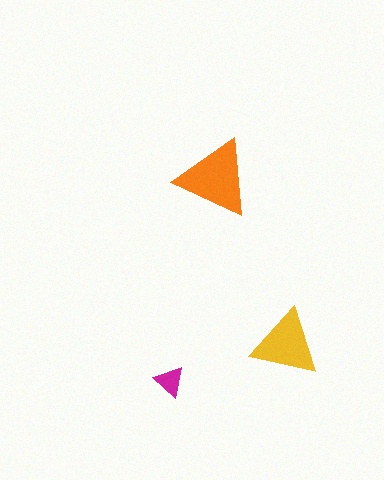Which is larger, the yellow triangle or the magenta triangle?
The yellow one.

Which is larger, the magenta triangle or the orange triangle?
The orange one.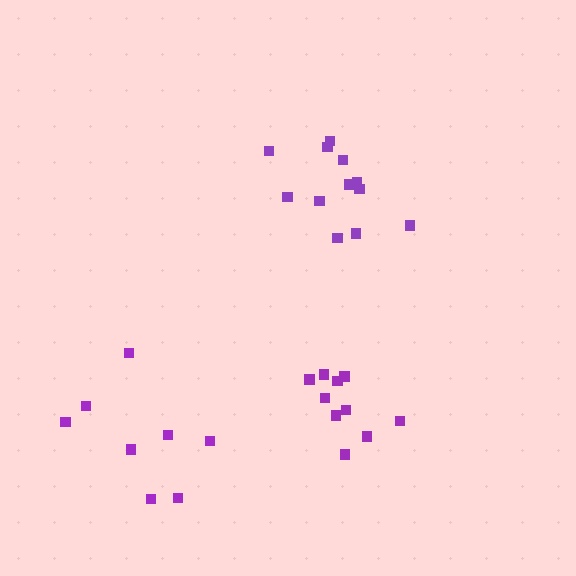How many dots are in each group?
Group 1: 12 dots, Group 2: 8 dots, Group 3: 10 dots (30 total).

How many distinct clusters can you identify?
There are 3 distinct clusters.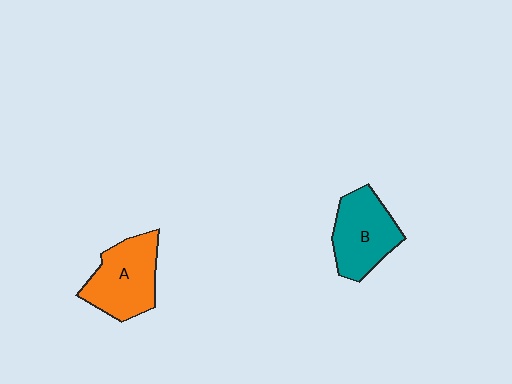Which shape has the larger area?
Shape A (orange).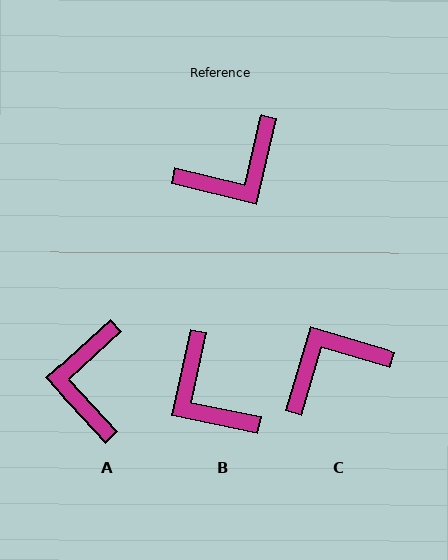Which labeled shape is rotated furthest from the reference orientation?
C, about 177 degrees away.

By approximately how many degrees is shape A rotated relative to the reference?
Approximately 124 degrees clockwise.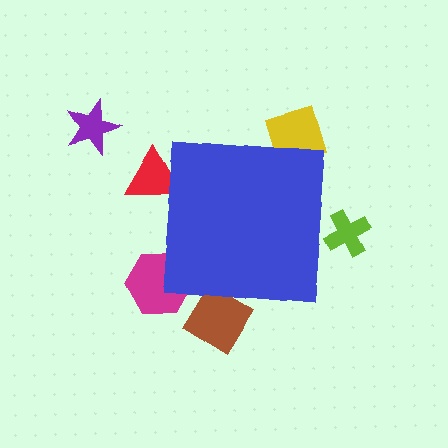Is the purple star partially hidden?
No, the purple star is fully visible.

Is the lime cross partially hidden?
Yes, the lime cross is partially hidden behind the blue square.